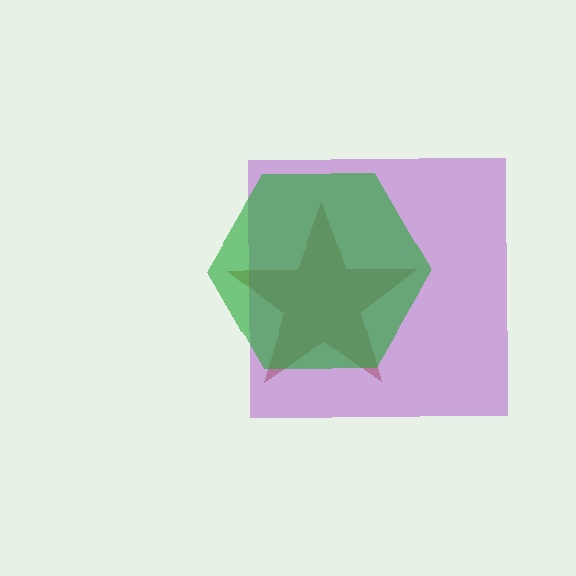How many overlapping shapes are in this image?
There are 3 overlapping shapes in the image.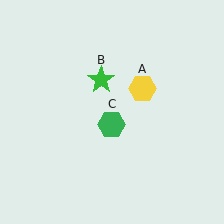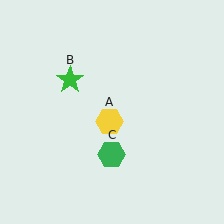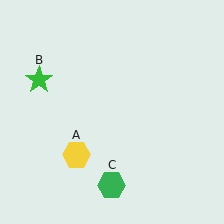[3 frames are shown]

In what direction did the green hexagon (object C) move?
The green hexagon (object C) moved down.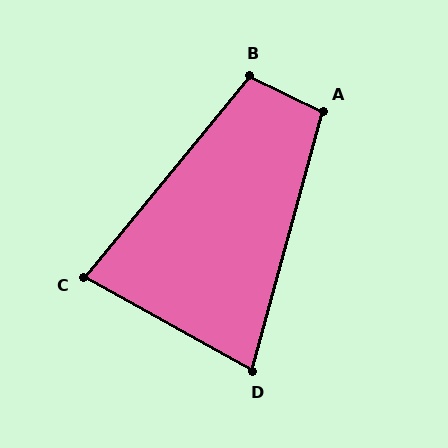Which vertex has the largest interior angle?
B, at approximately 104 degrees.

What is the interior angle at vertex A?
Approximately 100 degrees (obtuse).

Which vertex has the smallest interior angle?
D, at approximately 76 degrees.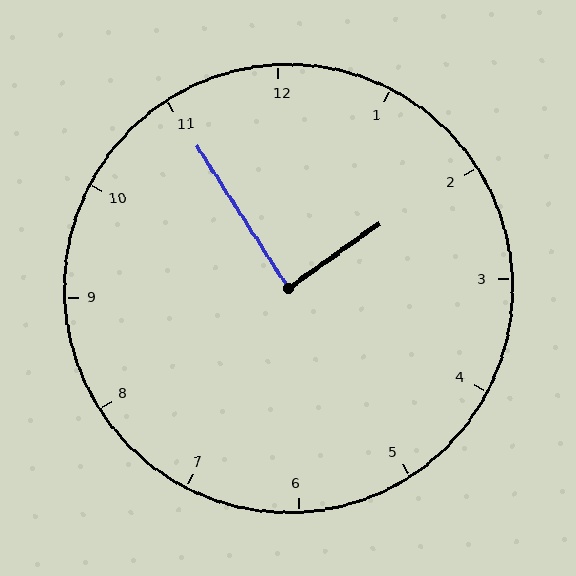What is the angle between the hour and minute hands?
Approximately 88 degrees.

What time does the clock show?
1:55.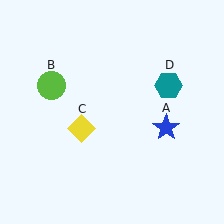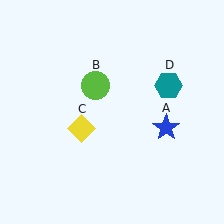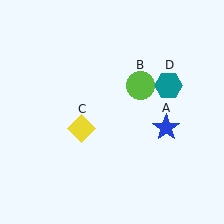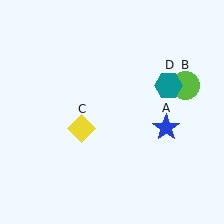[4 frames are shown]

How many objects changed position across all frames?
1 object changed position: lime circle (object B).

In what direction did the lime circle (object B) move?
The lime circle (object B) moved right.